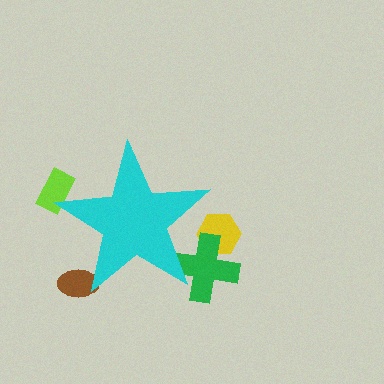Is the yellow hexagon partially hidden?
Yes, the yellow hexagon is partially hidden behind the cyan star.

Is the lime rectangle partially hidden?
Yes, the lime rectangle is partially hidden behind the cyan star.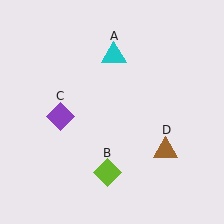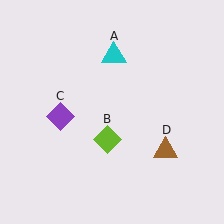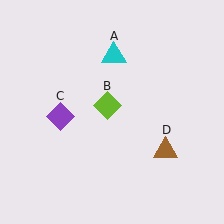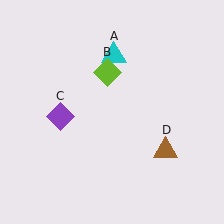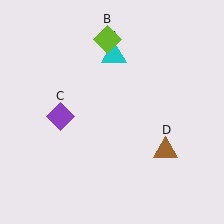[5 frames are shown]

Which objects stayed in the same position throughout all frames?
Cyan triangle (object A) and purple diamond (object C) and brown triangle (object D) remained stationary.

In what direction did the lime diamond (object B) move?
The lime diamond (object B) moved up.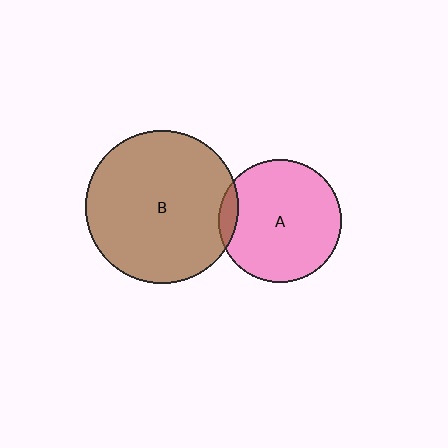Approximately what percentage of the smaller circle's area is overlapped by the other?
Approximately 10%.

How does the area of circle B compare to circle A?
Approximately 1.6 times.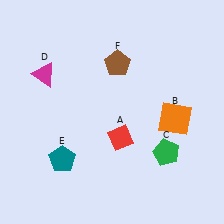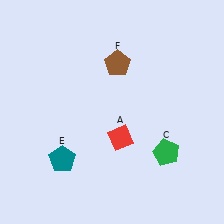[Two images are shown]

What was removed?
The magenta triangle (D), the orange square (B) were removed in Image 2.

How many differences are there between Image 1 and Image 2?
There are 2 differences between the two images.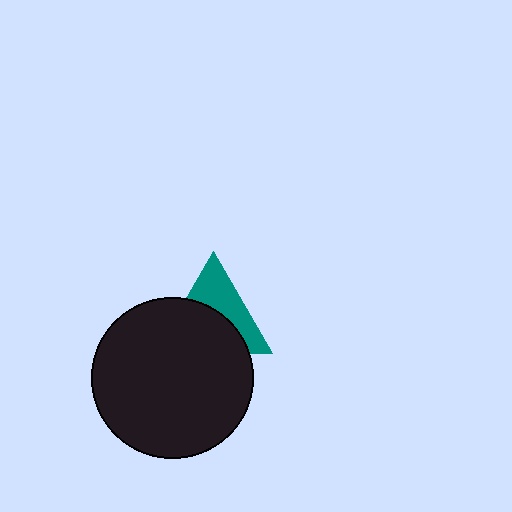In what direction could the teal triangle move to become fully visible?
The teal triangle could move up. That would shift it out from behind the black circle entirely.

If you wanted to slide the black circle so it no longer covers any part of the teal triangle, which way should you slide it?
Slide it down — that is the most direct way to separate the two shapes.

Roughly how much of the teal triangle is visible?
About half of it is visible (roughly 45%).